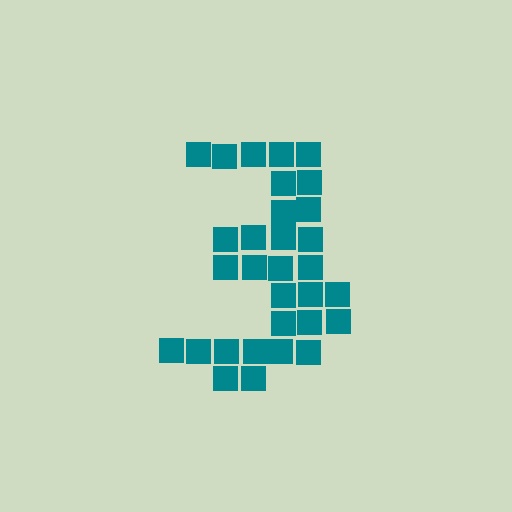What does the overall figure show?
The overall figure shows the digit 3.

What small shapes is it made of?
It is made of small squares.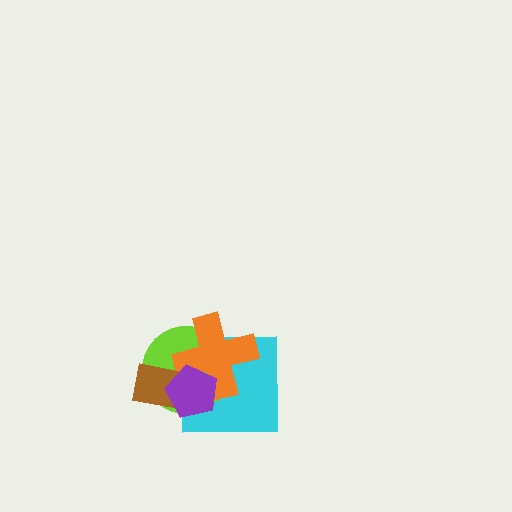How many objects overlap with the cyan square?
4 objects overlap with the cyan square.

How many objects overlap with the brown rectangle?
4 objects overlap with the brown rectangle.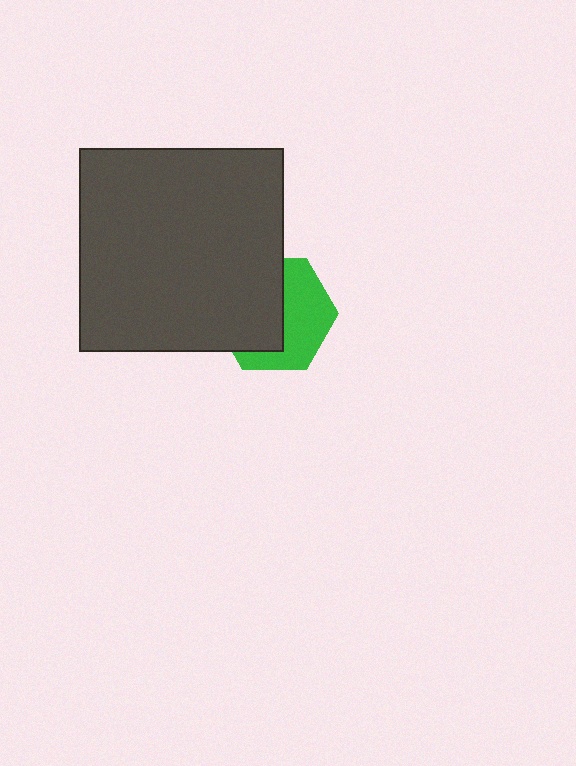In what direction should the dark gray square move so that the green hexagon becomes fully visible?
The dark gray square should move left. That is the shortest direction to clear the overlap and leave the green hexagon fully visible.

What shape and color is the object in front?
The object in front is a dark gray square.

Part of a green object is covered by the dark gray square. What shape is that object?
It is a hexagon.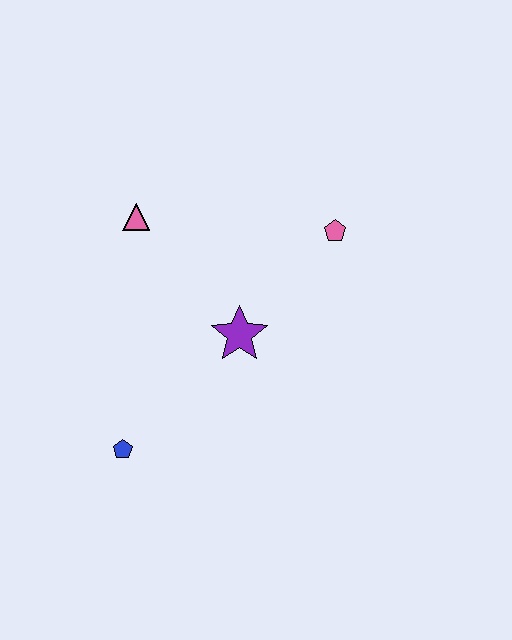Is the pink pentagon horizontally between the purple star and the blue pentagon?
No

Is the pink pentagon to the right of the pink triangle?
Yes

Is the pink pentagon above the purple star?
Yes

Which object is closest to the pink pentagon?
The purple star is closest to the pink pentagon.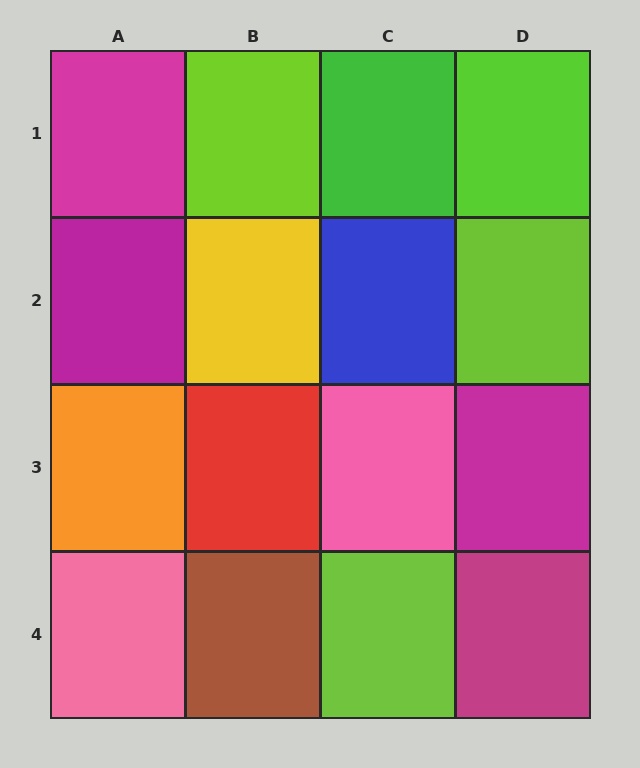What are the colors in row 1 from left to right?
Magenta, lime, green, lime.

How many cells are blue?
1 cell is blue.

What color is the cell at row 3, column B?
Red.